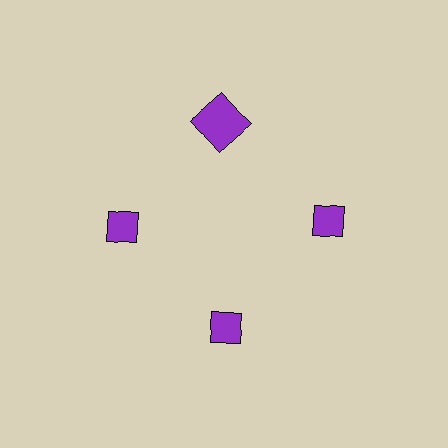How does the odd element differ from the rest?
It has a different shape: square instead of diamond.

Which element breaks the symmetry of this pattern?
The purple square at roughly the 12 o'clock position breaks the symmetry. All other shapes are purple diamonds.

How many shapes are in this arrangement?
There are 4 shapes arranged in a ring pattern.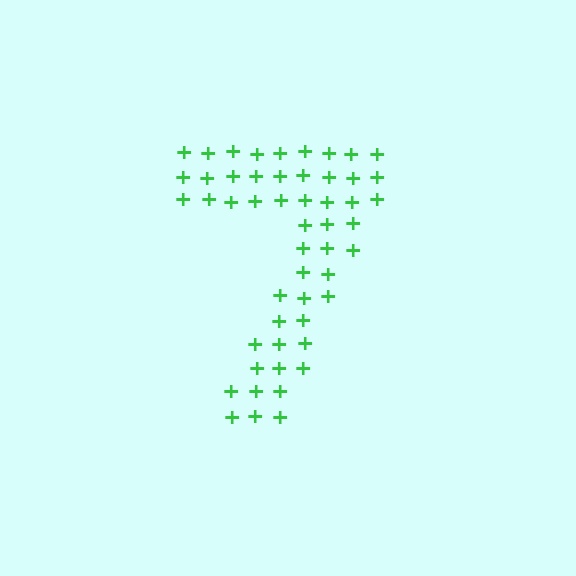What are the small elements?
The small elements are plus signs.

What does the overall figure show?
The overall figure shows the digit 7.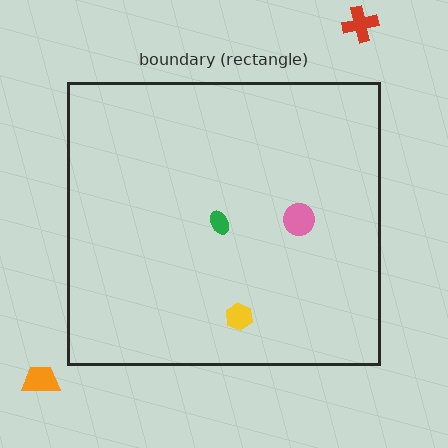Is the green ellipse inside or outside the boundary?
Inside.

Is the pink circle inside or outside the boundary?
Inside.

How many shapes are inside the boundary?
3 inside, 2 outside.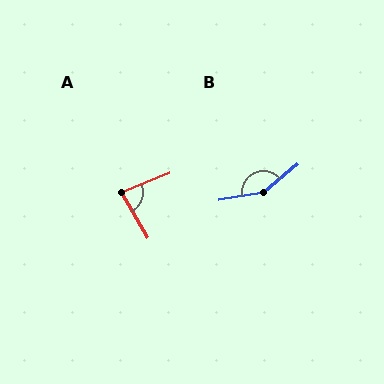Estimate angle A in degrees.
Approximately 82 degrees.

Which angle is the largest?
B, at approximately 150 degrees.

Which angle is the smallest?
A, at approximately 82 degrees.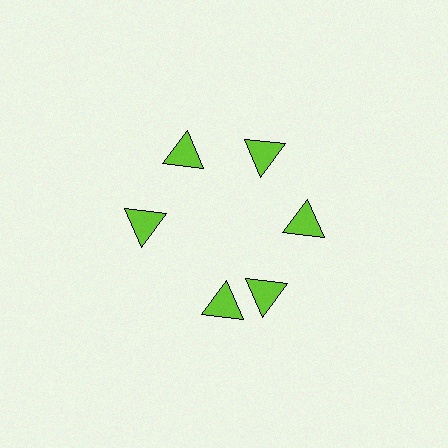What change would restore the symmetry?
The symmetry would be restored by rotating it back into even spacing with its neighbors so that all 6 triangles sit at equal angles and equal distance from the center.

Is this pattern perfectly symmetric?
No. The 6 lime triangles are arranged in a ring, but one element near the 7 o'clock position is rotated out of alignment along the ring, breaking the 6-fold rotational symmetry.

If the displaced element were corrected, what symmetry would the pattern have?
It would have 6-fold rotational symmetry — the pattern would map onto itself every 60 degrees.